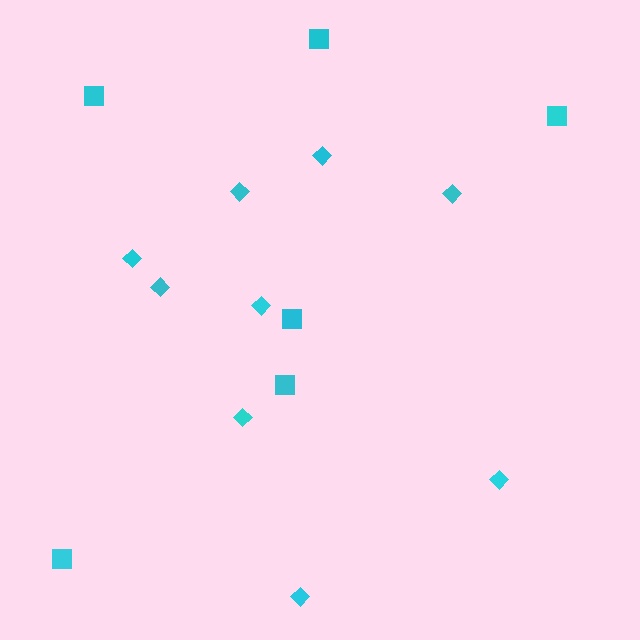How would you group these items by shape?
There are 2 groups: one group of diamonds (9) and one group of squares (6).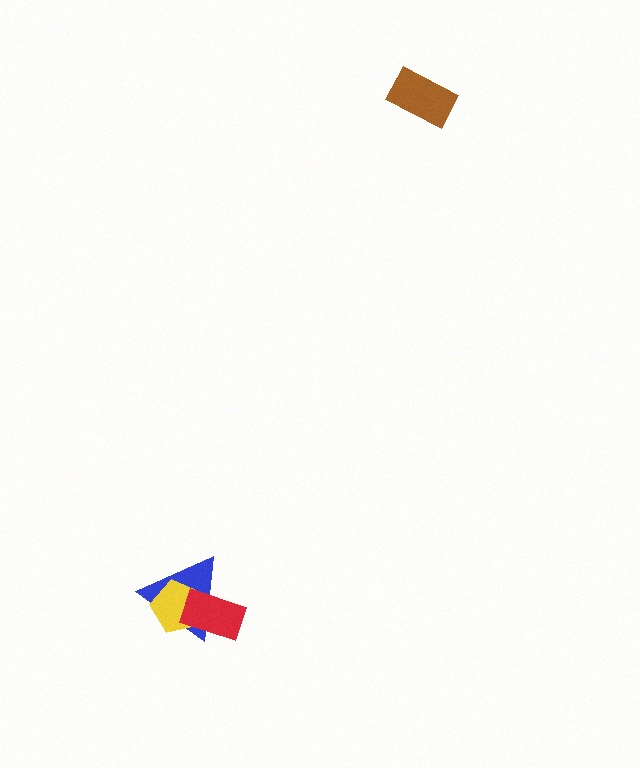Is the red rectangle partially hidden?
No, no other shape covers it.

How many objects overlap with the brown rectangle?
0 objects overlap with the brown rectangle.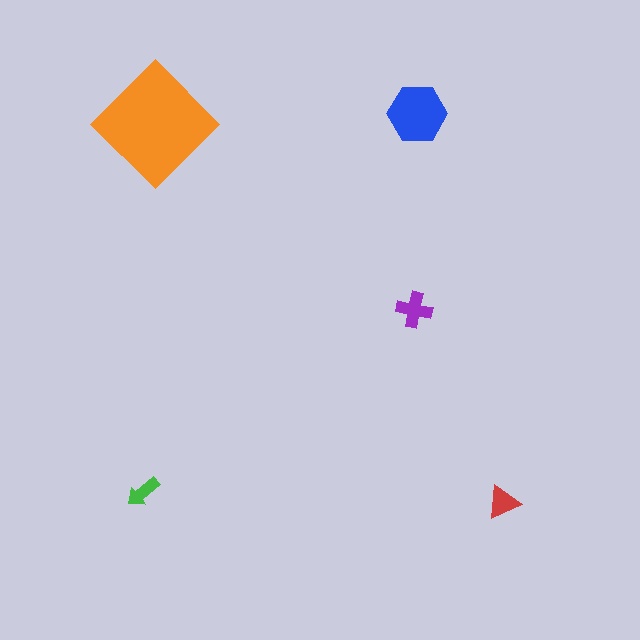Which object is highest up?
The blue hexagon is topmost.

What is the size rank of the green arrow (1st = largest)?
5th.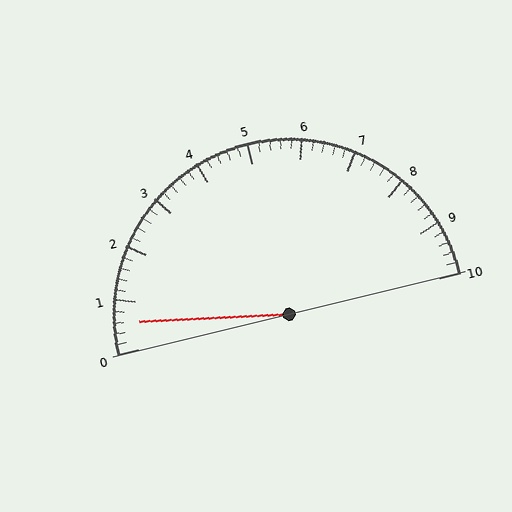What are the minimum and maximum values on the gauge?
The gauge ranges from 0 to 10.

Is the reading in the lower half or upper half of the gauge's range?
The reading is in the lower half of the range (0 to 10).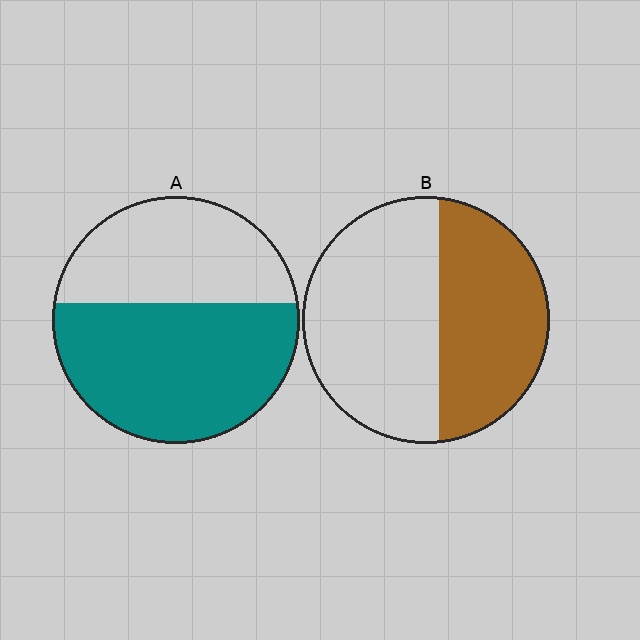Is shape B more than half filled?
No.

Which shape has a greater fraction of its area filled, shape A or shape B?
Shape A.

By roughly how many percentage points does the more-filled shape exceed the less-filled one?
By roughly 15 percentage points (A over B).